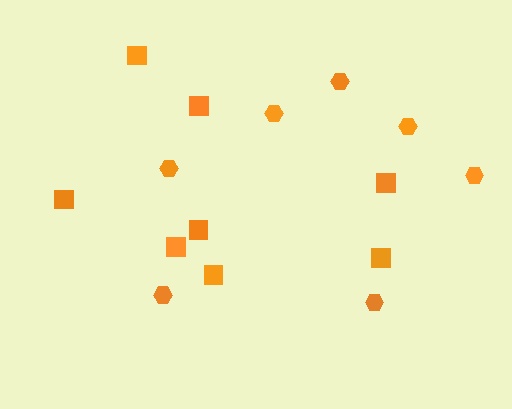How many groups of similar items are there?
There are 2 groups: one group of hexagons (7) and one group of squares (8).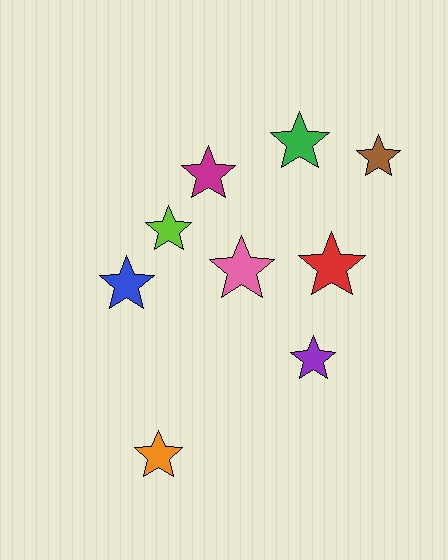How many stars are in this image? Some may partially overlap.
There are 9 stars.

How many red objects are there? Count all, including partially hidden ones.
There is 1 red object.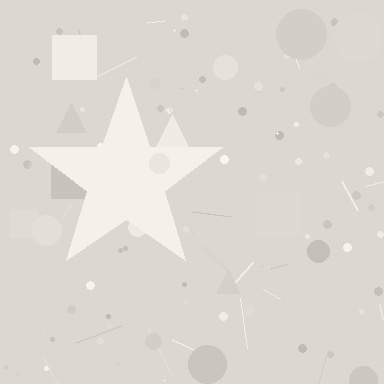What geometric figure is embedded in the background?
A star is embedded in the background.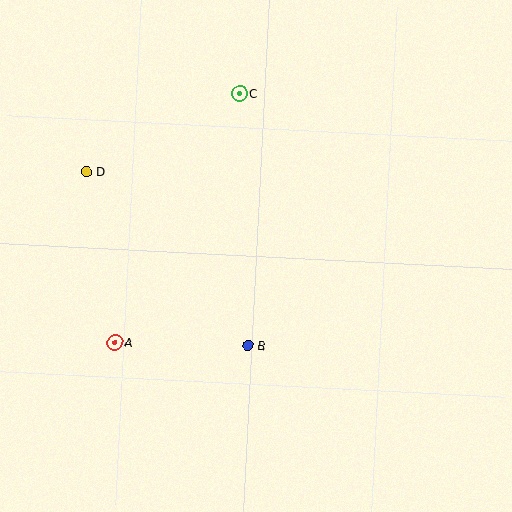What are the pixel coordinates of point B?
Point B is at (248, 346).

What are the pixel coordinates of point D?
Point D is at (86, 171).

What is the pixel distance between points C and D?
The distance between C and D is 172 pixels.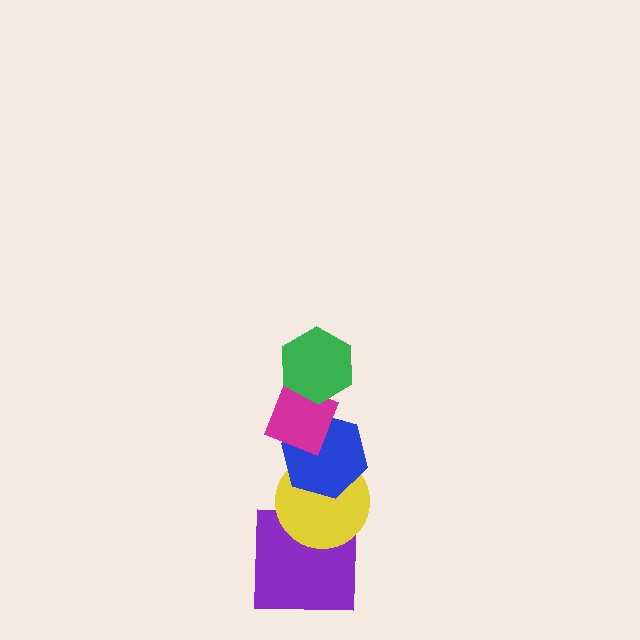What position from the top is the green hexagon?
The green hexagon is 1st from the top.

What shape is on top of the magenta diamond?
The green hexagon is on top of the magenta diamond.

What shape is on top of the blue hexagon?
The magenta diamond is on top of the blue hexagon.